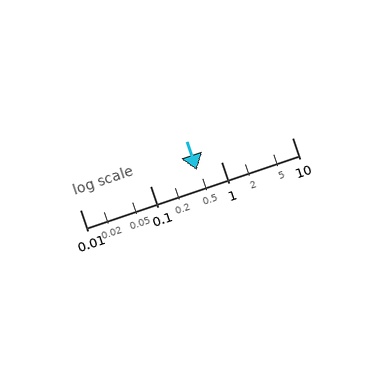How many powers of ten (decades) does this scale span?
The scale spans 3 decades, from 0.01 to 10.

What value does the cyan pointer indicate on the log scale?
The pointer indicates approximately 0.45.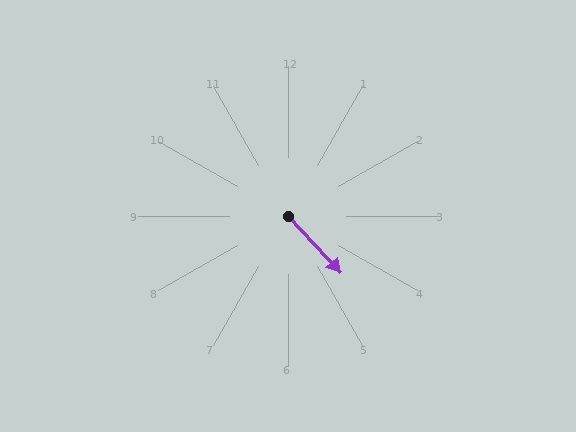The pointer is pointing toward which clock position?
Roughly 5 o'clock.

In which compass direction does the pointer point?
Southeast.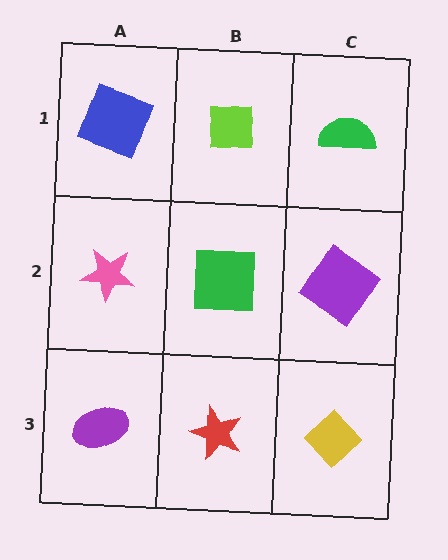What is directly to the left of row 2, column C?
A green square.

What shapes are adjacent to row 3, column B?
A green square (row 2, column B), a purple ellipse (row 3, column A), a yellow diamond (row 3, column C).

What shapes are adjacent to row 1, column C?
A purple diamond (row 2, column C), a lime square (row 1, column B).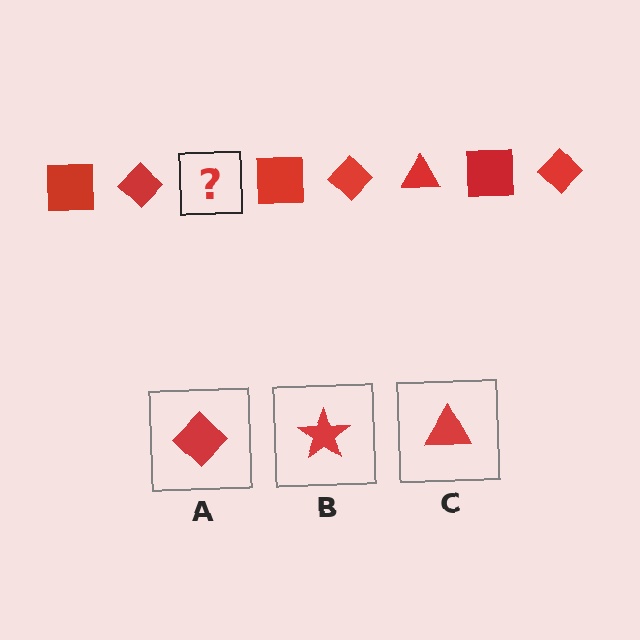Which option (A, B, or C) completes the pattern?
C.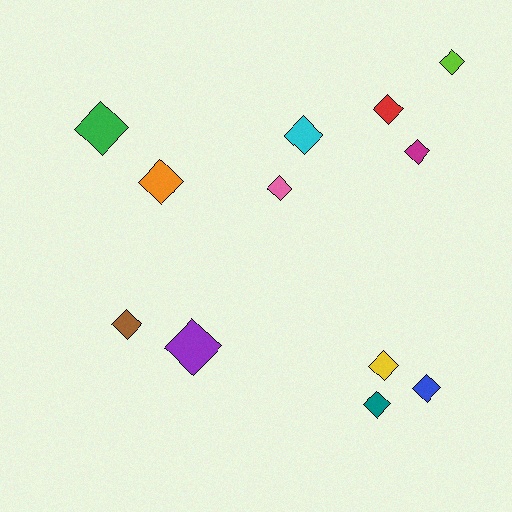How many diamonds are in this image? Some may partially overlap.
There are 12 diamonds.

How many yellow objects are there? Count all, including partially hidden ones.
There is 1 yellow object.